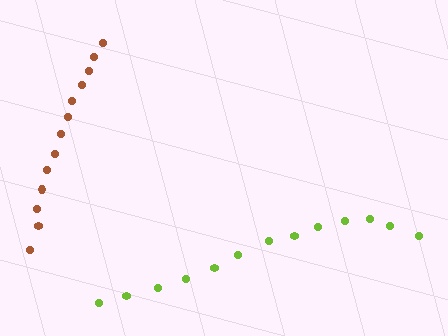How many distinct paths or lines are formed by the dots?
There are 2 distinct paths.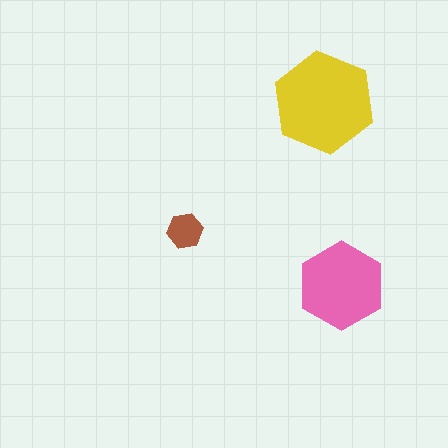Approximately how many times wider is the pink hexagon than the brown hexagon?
About 2.5 times wider.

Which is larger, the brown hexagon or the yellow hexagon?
The yellow one.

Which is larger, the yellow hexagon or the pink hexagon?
The yellow one.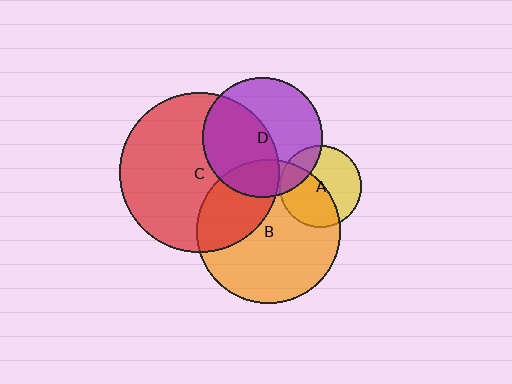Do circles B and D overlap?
Yes.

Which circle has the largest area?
Circle C (red).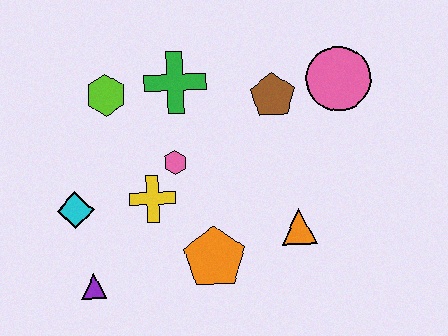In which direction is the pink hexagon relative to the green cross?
The pink hexagon is below the green cross.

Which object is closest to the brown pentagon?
The pink circle is closest to the brown pentagon.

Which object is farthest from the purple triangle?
The pink circle is farthest from the purple triangle.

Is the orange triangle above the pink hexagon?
No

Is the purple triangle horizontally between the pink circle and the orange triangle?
No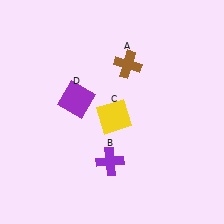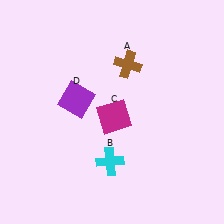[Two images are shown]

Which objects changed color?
B changed from purple to cyan. C changed from yellow to magenta.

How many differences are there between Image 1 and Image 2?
There are 2 differences between the two images.